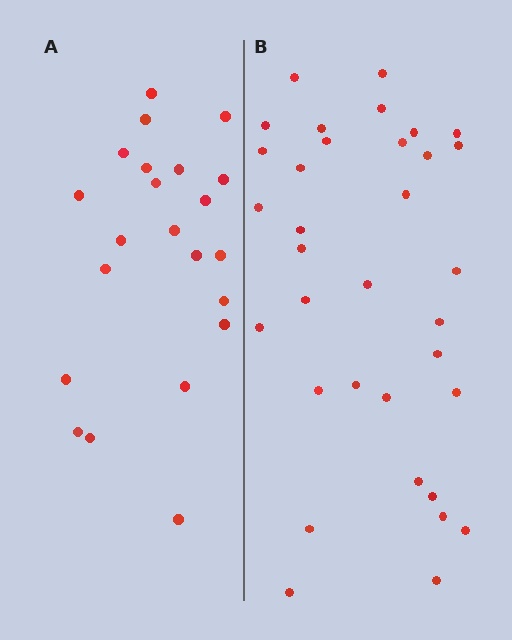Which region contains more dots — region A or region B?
Region B (the right region) has more dots.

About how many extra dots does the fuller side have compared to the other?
Region B has roughly 12 or so more dots than region A.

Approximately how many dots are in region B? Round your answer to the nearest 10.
About 30 dots. (The exact count is 34, which rounds to 30.)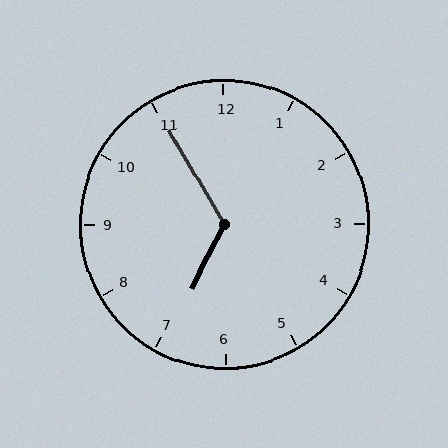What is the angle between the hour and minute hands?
Approximately 122 degrees.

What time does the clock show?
6:55.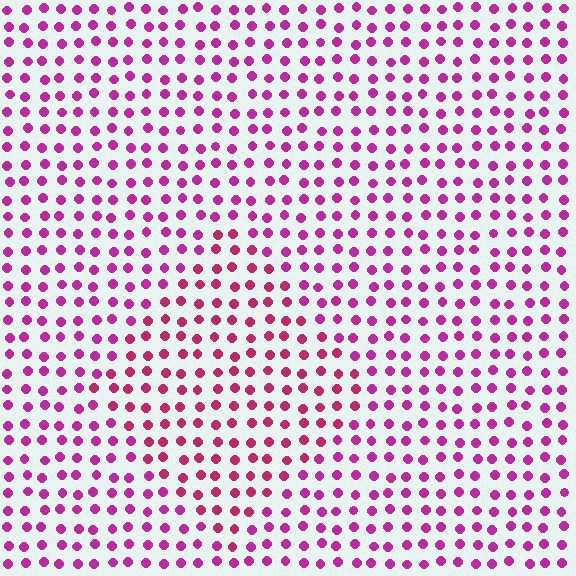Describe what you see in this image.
The image is filled with small magenta elements in a uniform arrangement. A diamond-shaped region is visible where the elements are tinted to a slightly different hue, forming a subtle color boundary.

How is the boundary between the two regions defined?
The boundary is defined purely by a slight shift in hue (about 22 degrees). Spacing, size, and orientation are identical on both sides.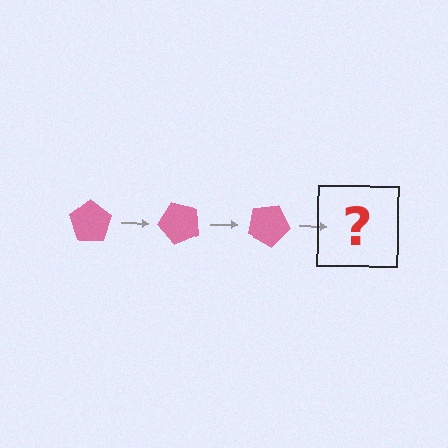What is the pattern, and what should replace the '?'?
The pattern is that the pentagon rotates 50 degrees each step. The '?' should be a pink pentagon rotated 150 degrees.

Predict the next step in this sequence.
The next step is a pink pentagon rotated 150 degrees.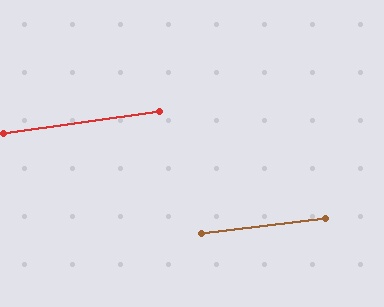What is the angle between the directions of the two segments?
Approximately 1 degree.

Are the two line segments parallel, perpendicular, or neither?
Parallel — their directions differ by only 1.1°.